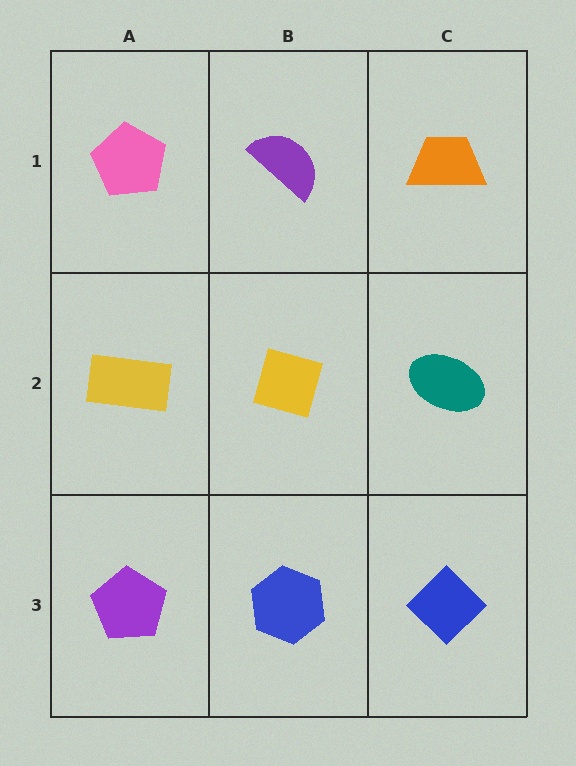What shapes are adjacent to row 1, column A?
A yellow rectangle (row 2, column A), a purple semicircle (row 1, column B).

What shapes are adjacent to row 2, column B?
A purple semicircle (row 1, column B), a blue hexagon (row 3, column B), a yellow rectangle (row 2, column A), a teal ellipse (row 2, column C).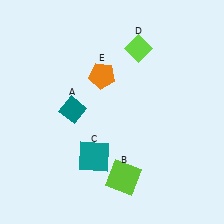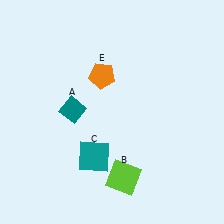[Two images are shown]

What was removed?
The lime diamond (D) was removed in Image 2.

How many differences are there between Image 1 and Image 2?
There is 1 difference between the two images.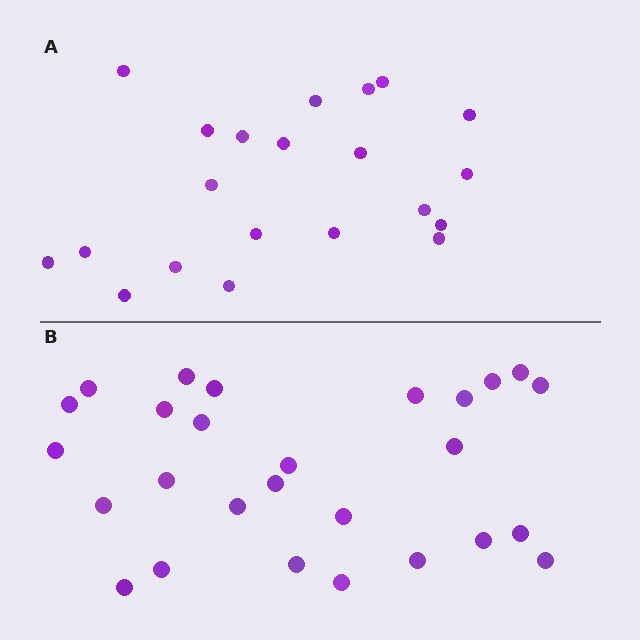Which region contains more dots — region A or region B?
Region B (the bottom region) has more dots.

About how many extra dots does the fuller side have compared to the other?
Region B has about 6 more dots than region A.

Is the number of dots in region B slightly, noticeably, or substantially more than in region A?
Region B has noticeably more, but not dramatically so. The ratio is roughly 1.3 to 1.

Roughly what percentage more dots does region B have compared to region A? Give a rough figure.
About 30% more.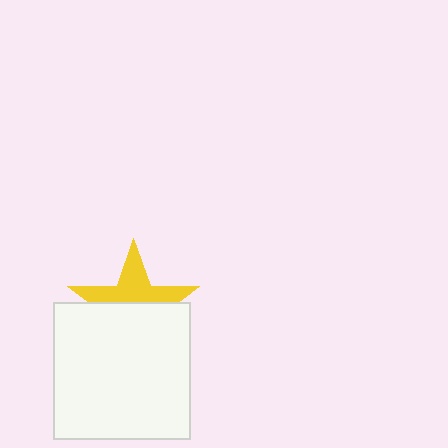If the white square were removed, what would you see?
You would see the complete yellow star.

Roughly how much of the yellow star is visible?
A small part of it is visible (roughly 45%).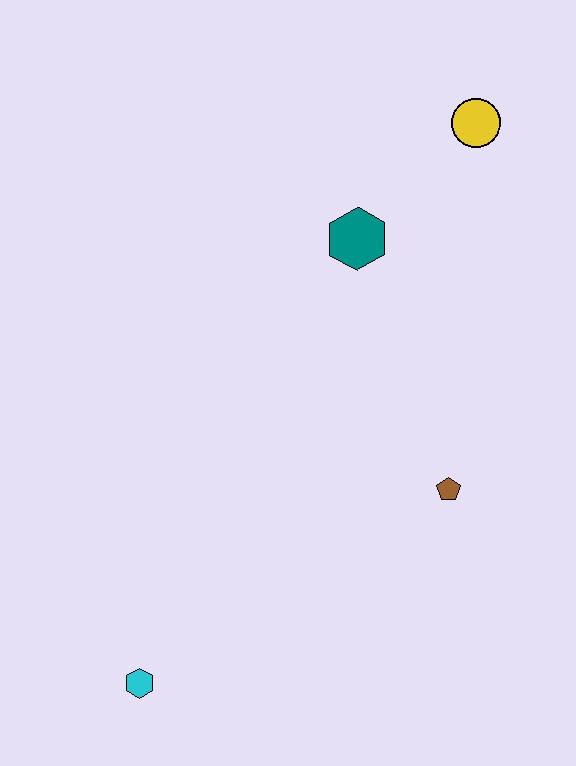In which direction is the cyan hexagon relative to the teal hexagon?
The cyan hexagon is below the teal hexagon.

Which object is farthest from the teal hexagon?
The cyan hexagon is farthest from the teal hexagon.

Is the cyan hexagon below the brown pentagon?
Yes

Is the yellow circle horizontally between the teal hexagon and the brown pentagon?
No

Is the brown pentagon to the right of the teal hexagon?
Yes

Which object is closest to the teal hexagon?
The yellow circle is closest to the teal hexagon.